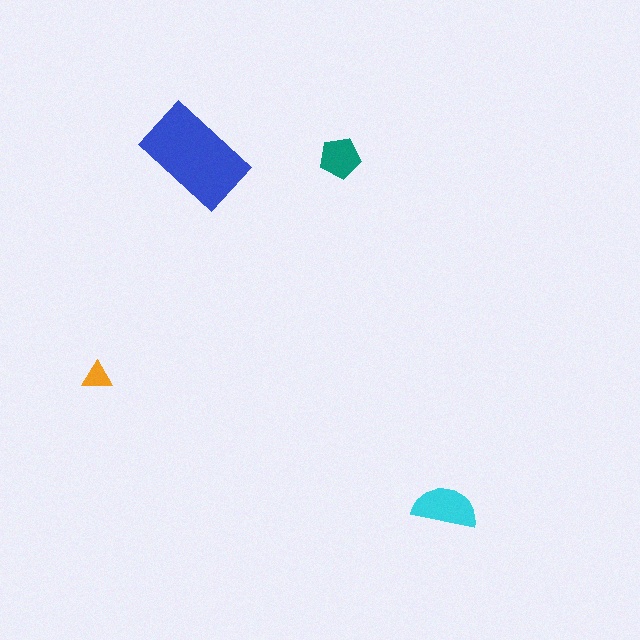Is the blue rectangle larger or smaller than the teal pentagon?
Larger.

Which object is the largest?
The blue rectangle.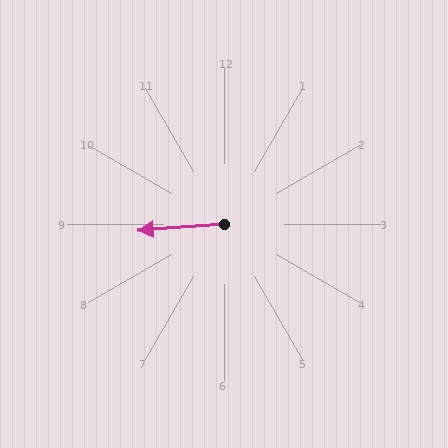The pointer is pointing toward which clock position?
Roughly 9 o'clock.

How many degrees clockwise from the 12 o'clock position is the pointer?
Approximately 266 degrees.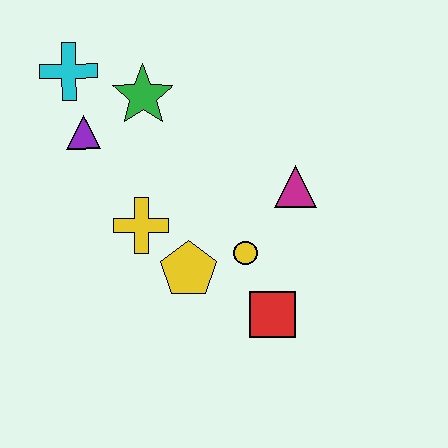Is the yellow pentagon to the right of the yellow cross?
Yes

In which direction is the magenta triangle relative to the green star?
The magenta triangle is to the right of the green star.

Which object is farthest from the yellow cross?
The cyan cross is farthest from the yellow cross.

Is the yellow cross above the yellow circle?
Yes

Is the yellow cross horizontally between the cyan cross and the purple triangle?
No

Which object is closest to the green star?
The purple triangle is closest to the green star.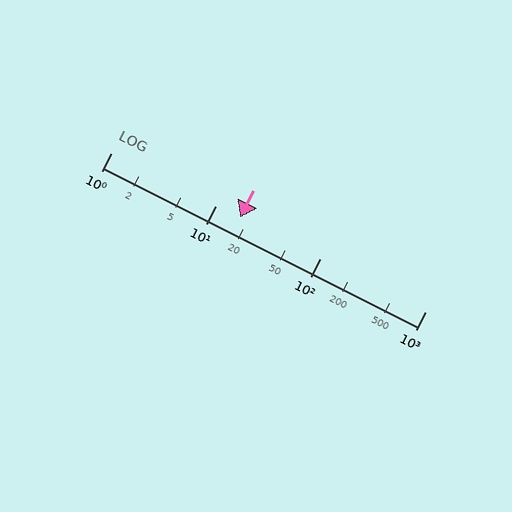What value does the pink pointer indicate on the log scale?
The pointer indicates approximately 17.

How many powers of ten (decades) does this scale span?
The scale spans 3 decades, from 1 to 1000.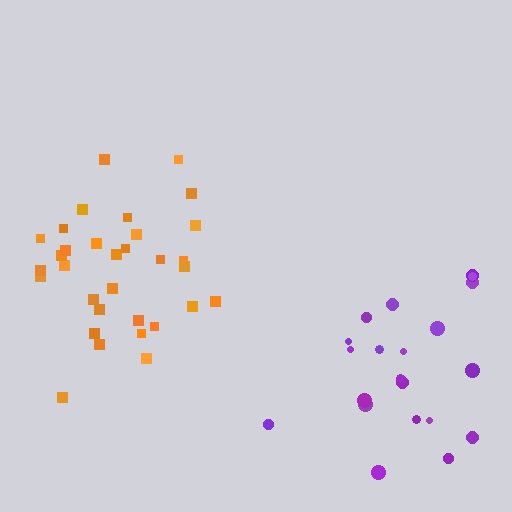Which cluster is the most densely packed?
Orange.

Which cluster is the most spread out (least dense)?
Purple.